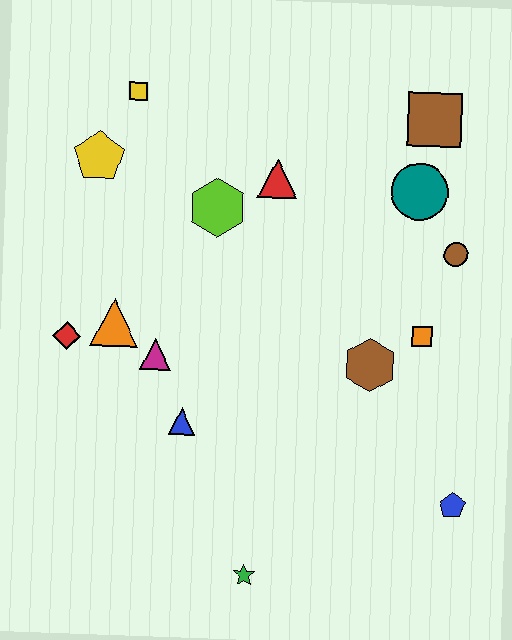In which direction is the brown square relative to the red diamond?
The brown square is to the right of the red diamond.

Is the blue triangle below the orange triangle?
Yes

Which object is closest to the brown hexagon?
The orange square is closest to the brown hexagon.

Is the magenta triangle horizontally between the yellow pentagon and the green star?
Yes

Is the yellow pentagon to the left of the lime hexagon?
Yes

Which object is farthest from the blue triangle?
The brown square is farthest from the blue triangle.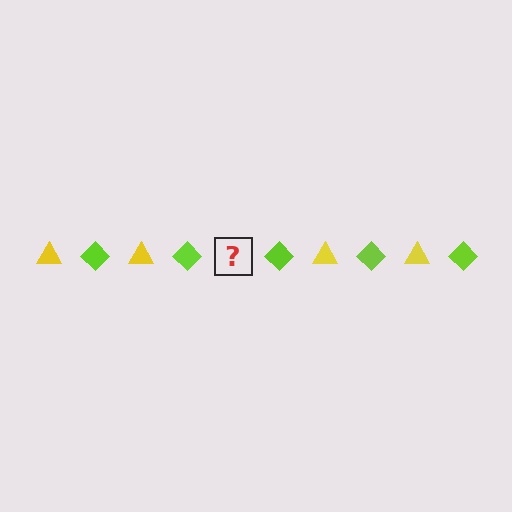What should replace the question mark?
The question mark should be replaced with a yellow triangle.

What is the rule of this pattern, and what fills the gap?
The rule is that the pattern alternates between yellow triangle and lime diamond. The gap should be filled with a yellow triangle.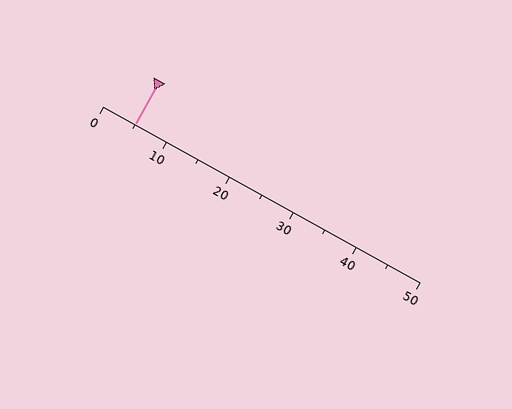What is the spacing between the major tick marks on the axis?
The major ticks are spaced 10 apart.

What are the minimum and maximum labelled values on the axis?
The axis runs from 0 to 50.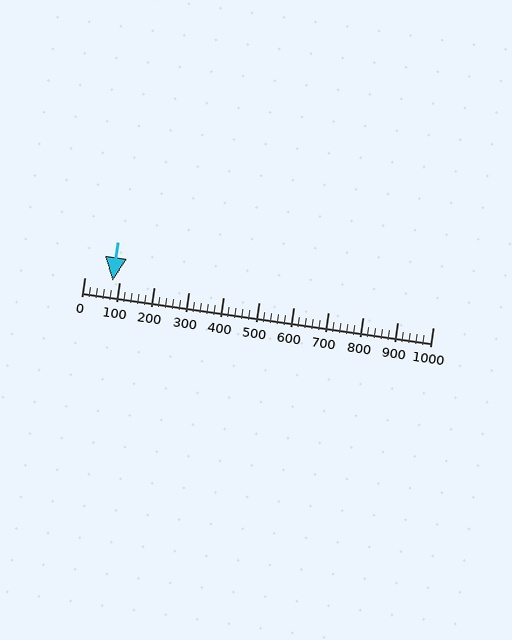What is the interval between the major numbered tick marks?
The major tick marks are spaced 100 units apart.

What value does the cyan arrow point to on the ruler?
The cyan arrow points to approximately 80.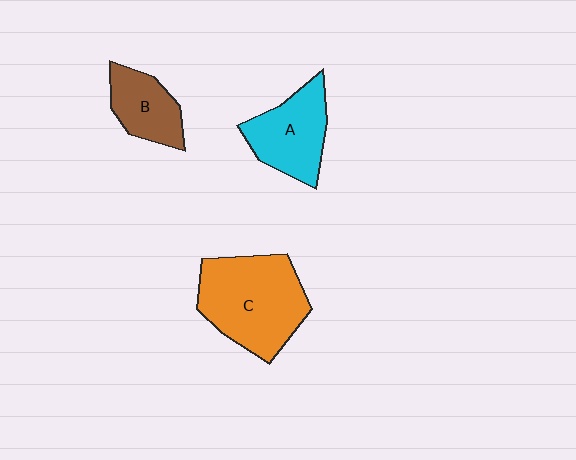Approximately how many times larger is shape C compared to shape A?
Approximately 1.5 times.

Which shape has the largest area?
Shape C (orange).